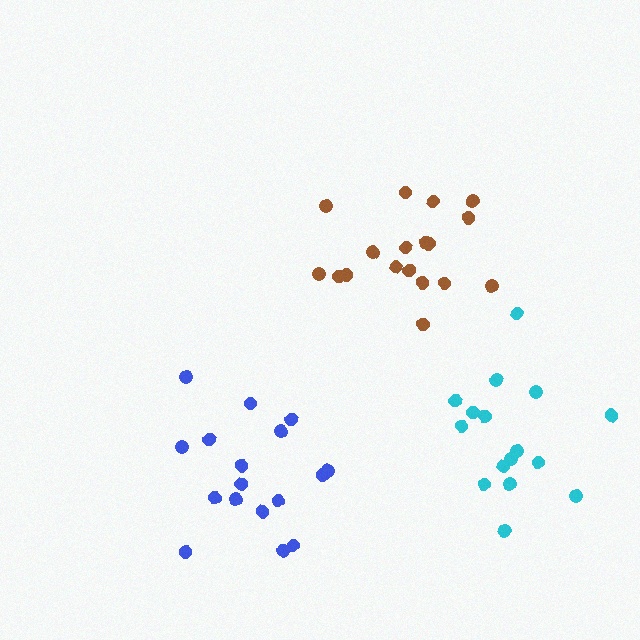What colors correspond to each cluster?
The clusters are colored: brown, blue, cyan.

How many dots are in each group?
Group 1: 18 dots, Group 2: 17 dots, Group 3: 17 dots (52 total).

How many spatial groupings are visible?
There are 3 spatial groupings.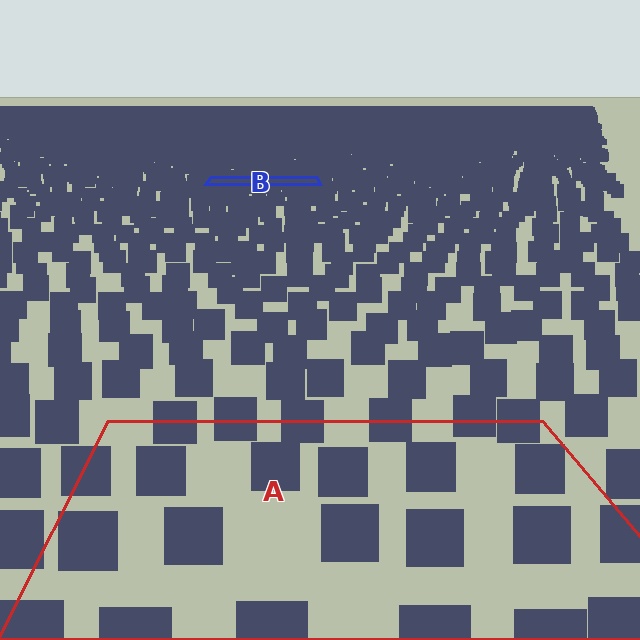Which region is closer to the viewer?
Region A is closer. The texture elements there are larger and more spread out.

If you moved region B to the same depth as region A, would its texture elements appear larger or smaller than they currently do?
They would appear larger. At a closer depth, the same texture elements are projected at a bigger on-screen size.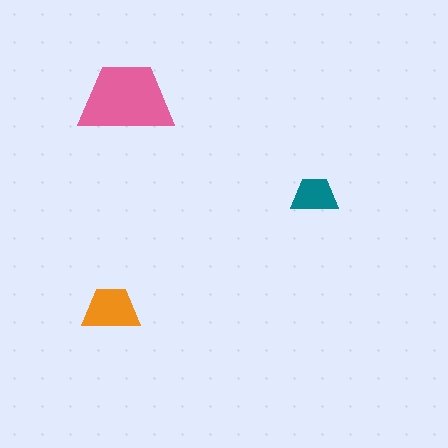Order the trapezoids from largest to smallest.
the pink one, the orange one, the teal one.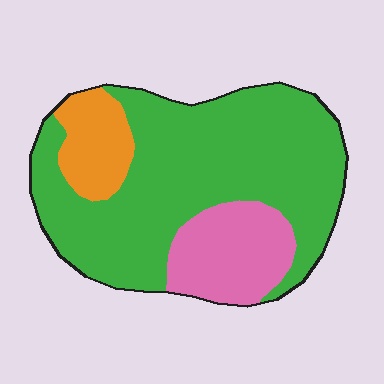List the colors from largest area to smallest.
From largest to smallest: green, pink, orange.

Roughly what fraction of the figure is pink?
Pink takes up about one fifth (1/5) of the figure.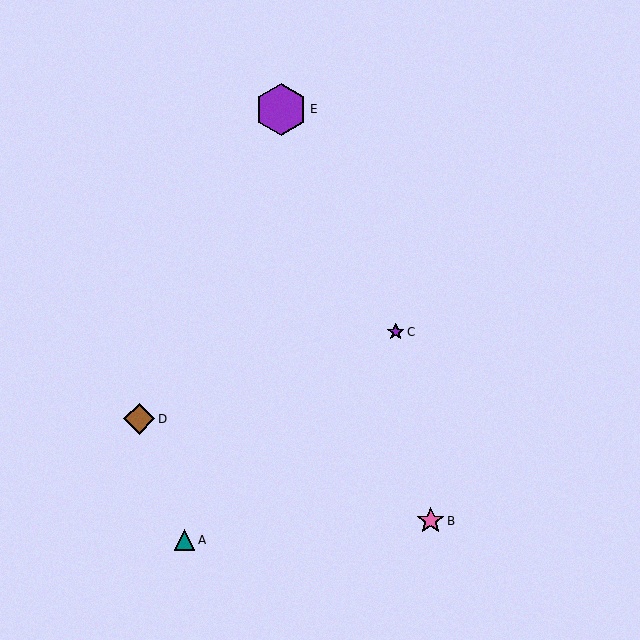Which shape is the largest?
The purple hexagon (labeled E) is the largest.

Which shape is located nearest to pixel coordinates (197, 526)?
The teal triangle (labeled A) at (184, 540) is nearest to that location.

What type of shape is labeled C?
Shape C is a purple star.